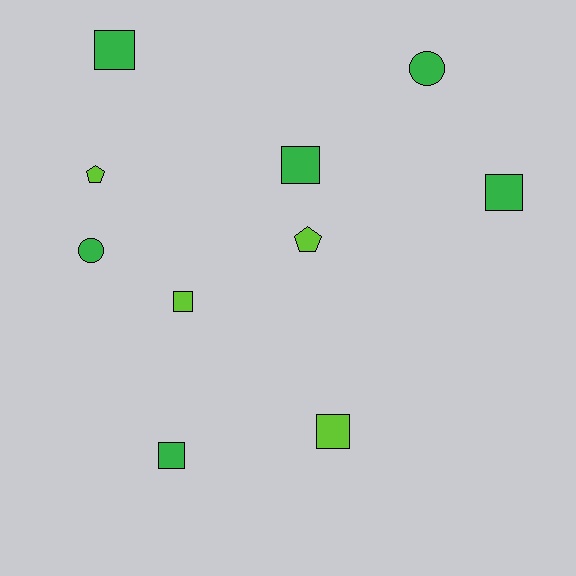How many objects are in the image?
There are 10 objects.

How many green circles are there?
There are 2 green circles.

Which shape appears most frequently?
Square, with 6 objects.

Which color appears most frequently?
Green, with 6 objects.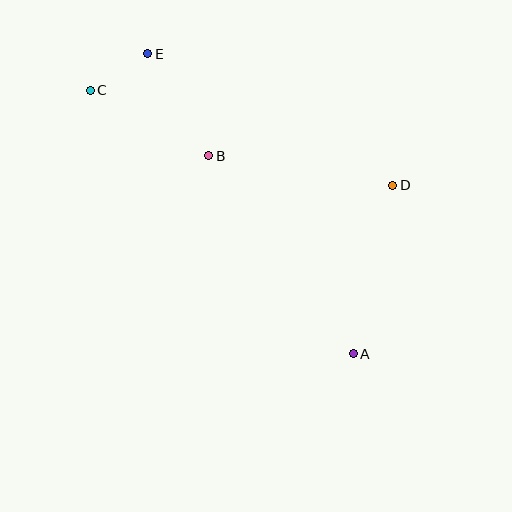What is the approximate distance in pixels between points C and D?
The distance between C and D is approximately 317 pixels.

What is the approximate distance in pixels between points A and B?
The distance between A and B is approximately 245 pixels.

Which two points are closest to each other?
Points C and E are closest to each other.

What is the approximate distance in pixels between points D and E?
The distance between D and E is approximately 278 pixels.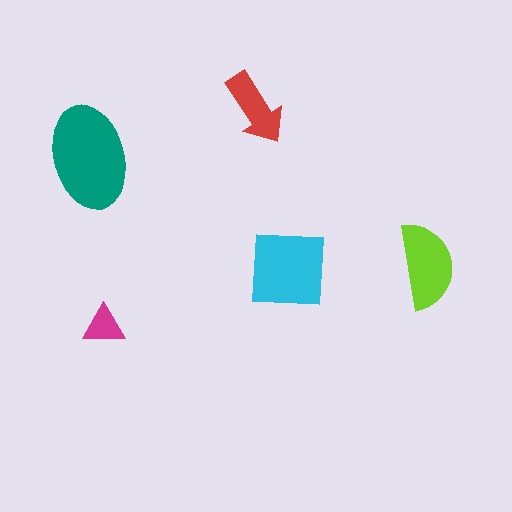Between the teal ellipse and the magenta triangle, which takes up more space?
The teal ellipse.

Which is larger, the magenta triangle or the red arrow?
The red arrow.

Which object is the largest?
The teal ellipse.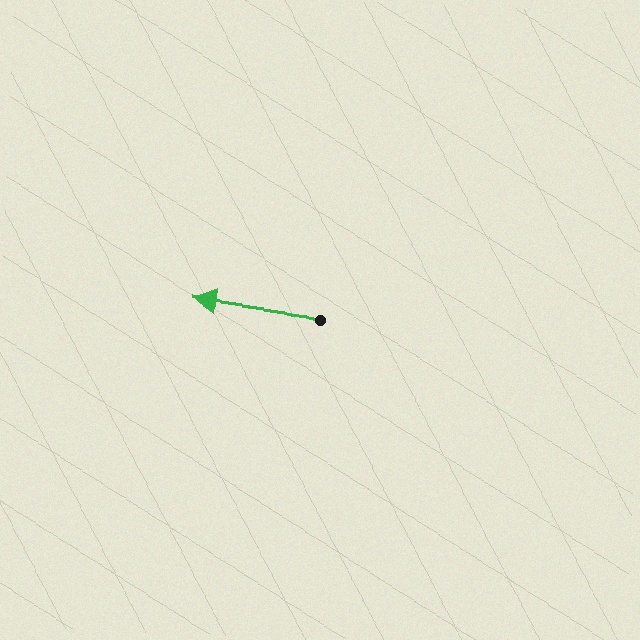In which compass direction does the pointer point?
West.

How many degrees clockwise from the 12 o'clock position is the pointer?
Approximately 278 degrees.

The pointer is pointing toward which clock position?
Roughly 9 o'clock.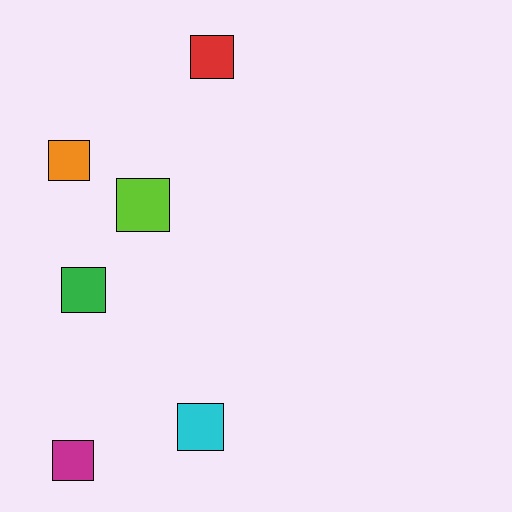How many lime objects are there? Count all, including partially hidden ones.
There is 1 lime object.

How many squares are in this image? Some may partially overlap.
There are 6 squares.